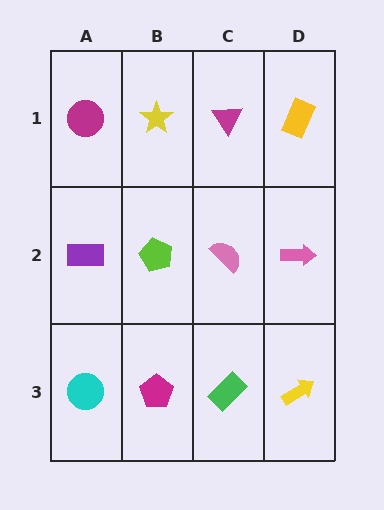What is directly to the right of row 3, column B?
A green rectangle.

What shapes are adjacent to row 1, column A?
A purple rectangle (row 2, column A), a yellow star (row 1, column B).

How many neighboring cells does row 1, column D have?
2.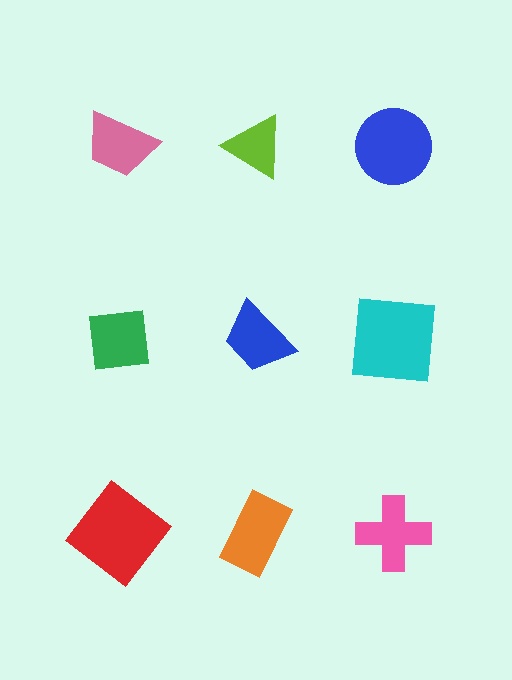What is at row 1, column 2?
A lime triangle.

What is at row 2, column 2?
A blue trapezoid.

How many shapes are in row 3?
3 shapes.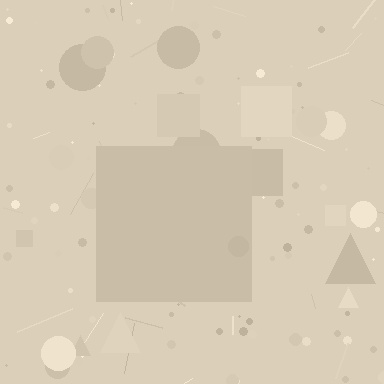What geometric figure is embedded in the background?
A square is embedded in the background.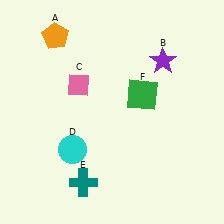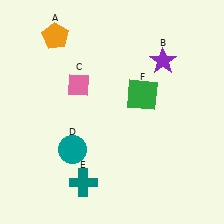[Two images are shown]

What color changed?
The circle (D) changed from cyan in Image 1 to teal in Image 2.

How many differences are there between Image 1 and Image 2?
There is 1 difference between the two images.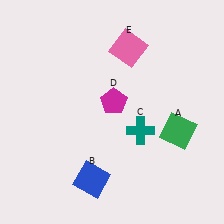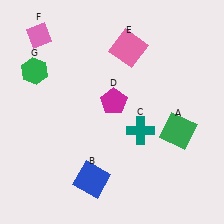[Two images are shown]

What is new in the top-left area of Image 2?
A green hexagon (G) was added in the top-left area of Image 2.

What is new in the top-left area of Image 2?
A pink diamond (F) was added in the top-left area of Image 2.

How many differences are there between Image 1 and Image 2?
There are 2 differences between the two images.